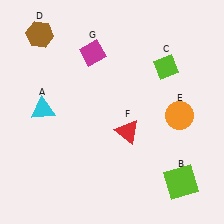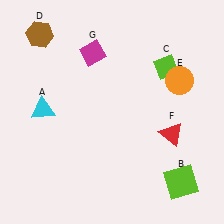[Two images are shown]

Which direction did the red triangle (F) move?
The red triangle (F) moved right.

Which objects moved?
The objects that moved are: the orange circle (E), the red triangle (F).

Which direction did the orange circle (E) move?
The orange circle (E) moved up.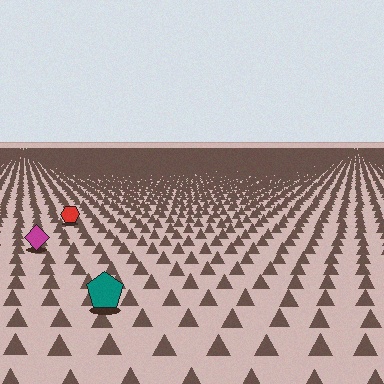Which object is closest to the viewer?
The teal pentagon is closest. The texture marks near it are larger and more spread out.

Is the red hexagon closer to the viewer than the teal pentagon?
No. The teal pentagon is closer — you can tell from the texture gradient: the ground texture is coarser near it.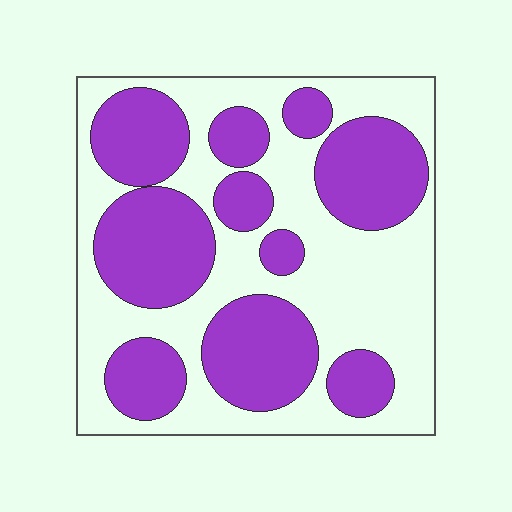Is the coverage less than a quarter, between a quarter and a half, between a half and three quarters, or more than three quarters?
Between a quarter and a half.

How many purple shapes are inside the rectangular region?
10.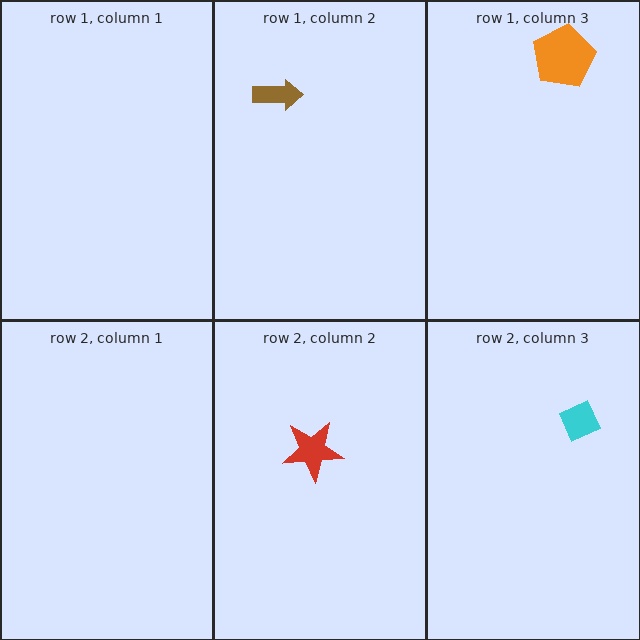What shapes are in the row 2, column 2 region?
The red star.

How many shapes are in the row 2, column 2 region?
1.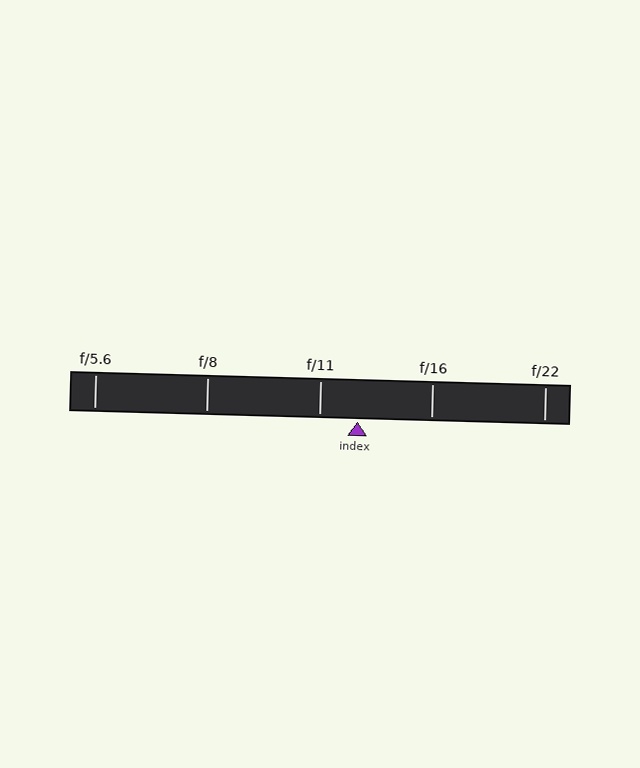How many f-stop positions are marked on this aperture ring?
There are 5 f-stop positions marked.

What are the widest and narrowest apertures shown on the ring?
The widest aperture shown is f/5.6 and the narrowest is f/22.